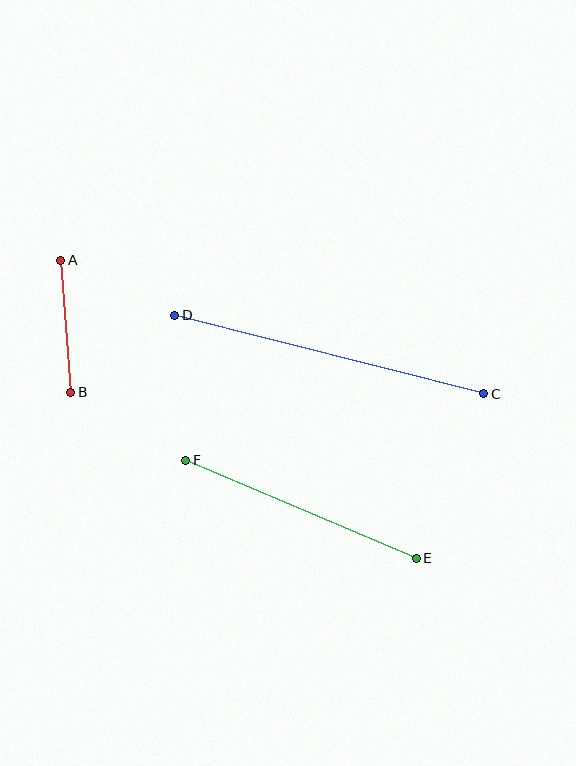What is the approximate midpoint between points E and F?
The midpoint is at approximately (301, 509) pixels.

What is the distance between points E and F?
The distance is approximately 250 pixels.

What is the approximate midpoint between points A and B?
The midpoint is at approximately (66, 326) pixels.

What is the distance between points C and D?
The distance is approximately 319 pixels.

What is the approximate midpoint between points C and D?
The midpoint is at approximately (329, 355) pixels.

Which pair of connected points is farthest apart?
Points C and D are farthest apart.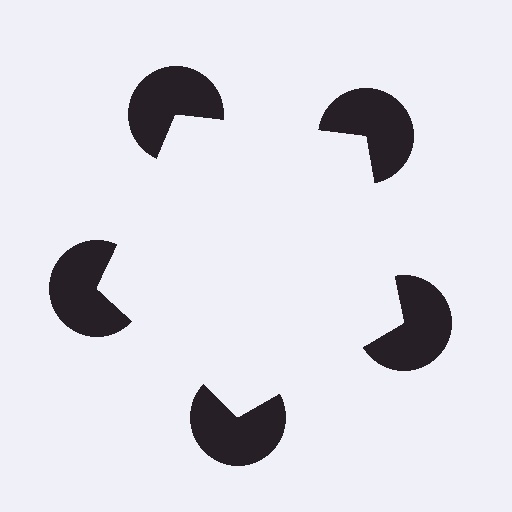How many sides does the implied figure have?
5 sides.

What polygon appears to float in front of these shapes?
An illusory pentagon — its edges are inferred from the aligned wedge cuts in the pac-man discs, not physically drawn.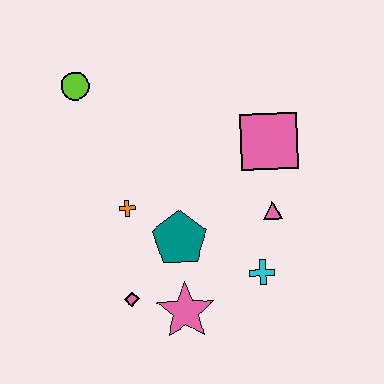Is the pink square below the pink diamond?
No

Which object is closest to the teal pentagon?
The orange cross is closest to the teal pentagon.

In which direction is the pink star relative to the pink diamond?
The pink star is to the right of the pink diamond.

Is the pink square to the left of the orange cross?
No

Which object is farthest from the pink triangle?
The lime circle is farthest from the pink triangle.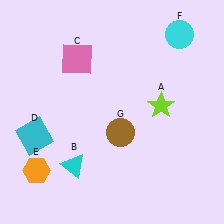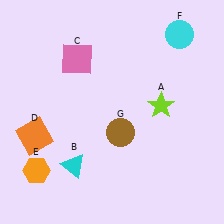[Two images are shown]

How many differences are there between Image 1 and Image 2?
There is 1 difference between the two images.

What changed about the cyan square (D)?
In Image 1, D is cyan. In Image 2, it changed to orange.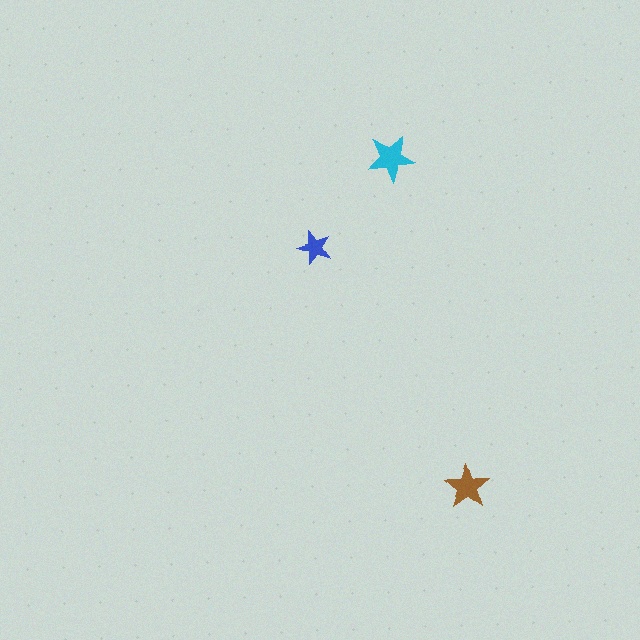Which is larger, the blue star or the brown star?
The brown one.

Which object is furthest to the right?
The brown star is rightmost.